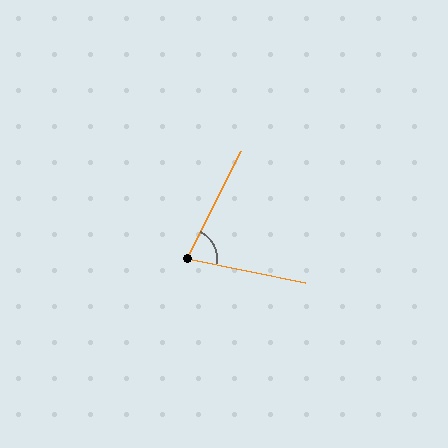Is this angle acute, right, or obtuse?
It is acute.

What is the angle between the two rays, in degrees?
Approximately 75 degrees.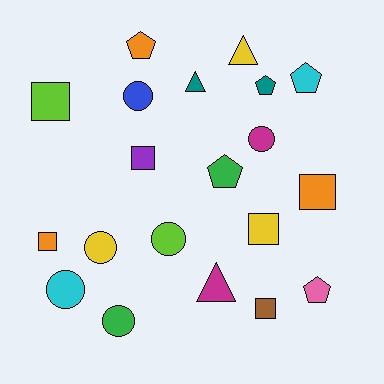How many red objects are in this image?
There are no red objects.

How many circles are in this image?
There are 6 circles.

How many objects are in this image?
There are 20 objects.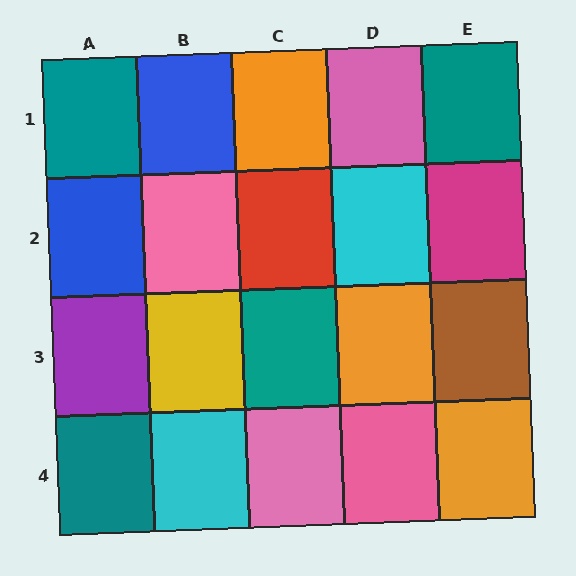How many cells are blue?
2 cells are blue.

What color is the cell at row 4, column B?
Cyan.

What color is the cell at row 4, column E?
Orange.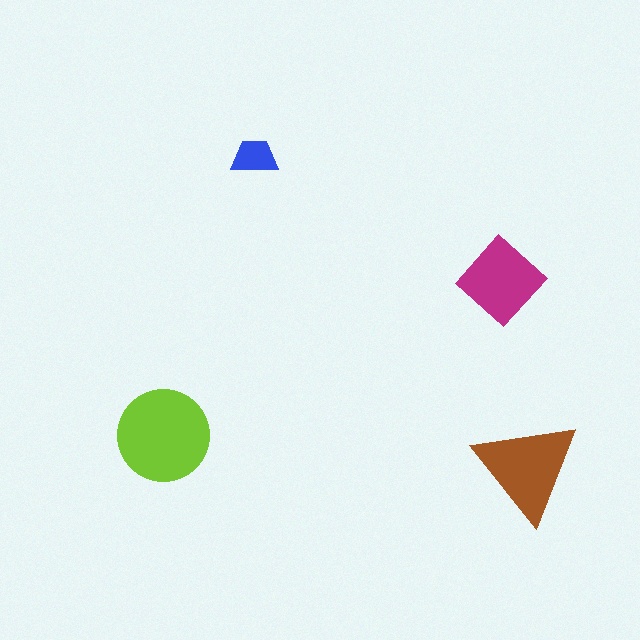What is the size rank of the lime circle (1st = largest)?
1st.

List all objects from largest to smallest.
The lime circle, the brown triangle, the magenta diamond, the blue trapezoid.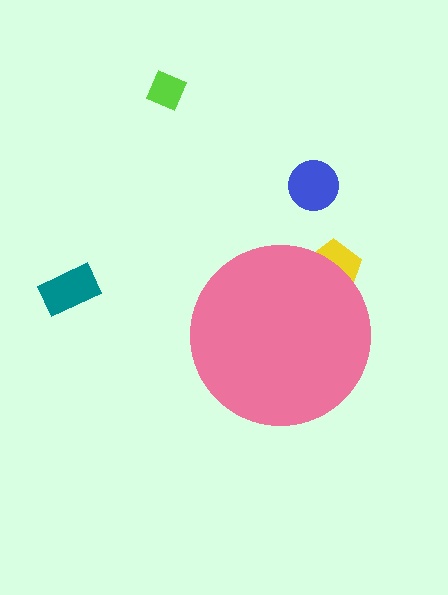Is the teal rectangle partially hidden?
No, the teal rectangle is fully visible.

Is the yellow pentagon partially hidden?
Yes, the yellow pentagon is partially hidden behind the pink circle.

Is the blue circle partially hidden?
No, the blue circle is fully visible.